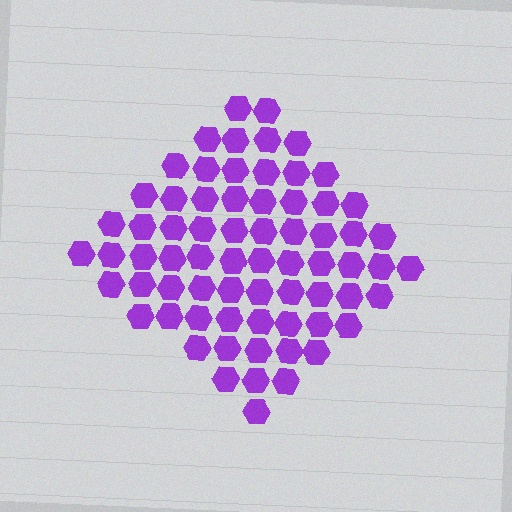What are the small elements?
The small elements are hexagons.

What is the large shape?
The large shape is a diamond.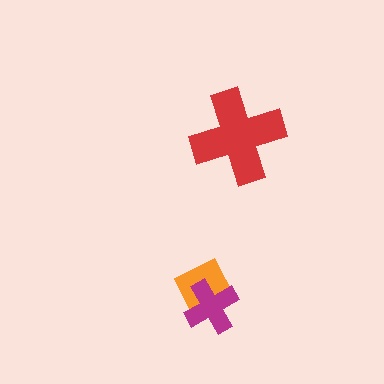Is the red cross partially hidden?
No, no other shape covers it.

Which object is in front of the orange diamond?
The magenta cross is in front of the orange diamond.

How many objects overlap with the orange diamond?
1 object overlaps with the orange diamond.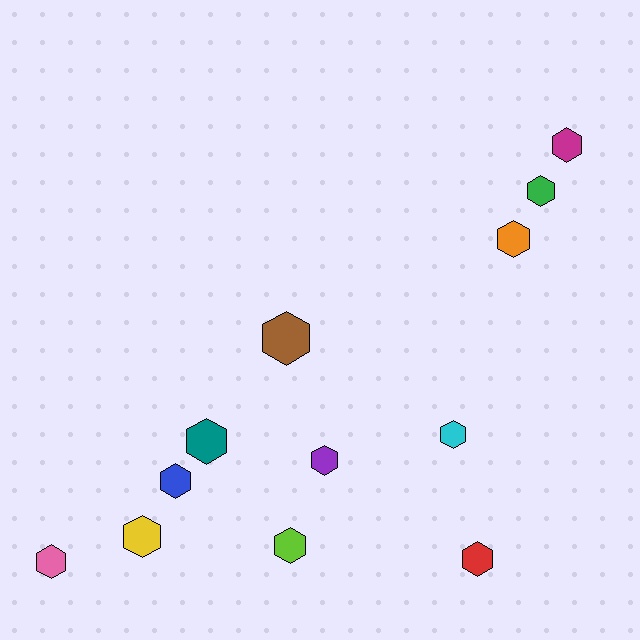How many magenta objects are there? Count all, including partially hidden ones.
There is 1 magenta object.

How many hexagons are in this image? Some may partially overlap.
There are 12 hexagons.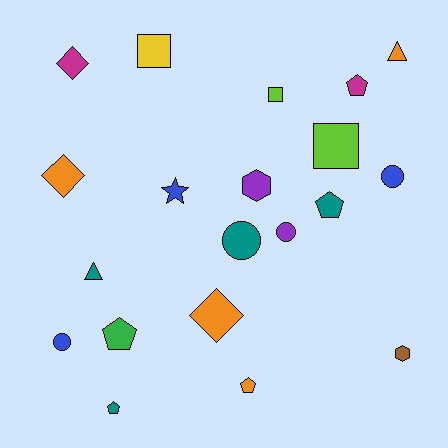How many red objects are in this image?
There are no red objects.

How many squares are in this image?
There are 3 squares.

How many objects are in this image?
There are 20 objects.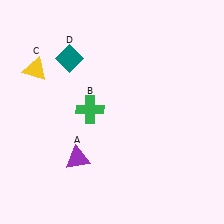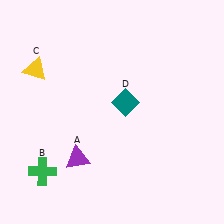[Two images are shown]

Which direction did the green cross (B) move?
The green cross (B) moved down.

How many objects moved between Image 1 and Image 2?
2 objects moved between the two images.